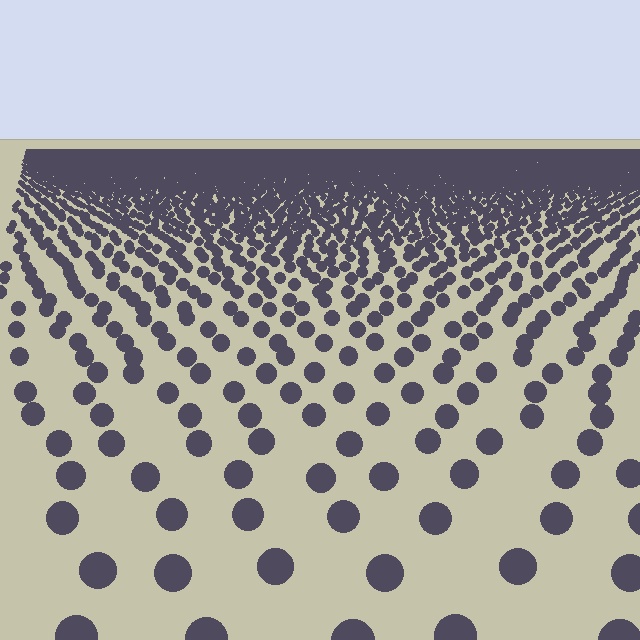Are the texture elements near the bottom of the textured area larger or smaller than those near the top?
Larger. Near the bottom, elements are closer to the viewer and appear at a bigger on-screen size.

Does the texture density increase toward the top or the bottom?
Density increases toward the top.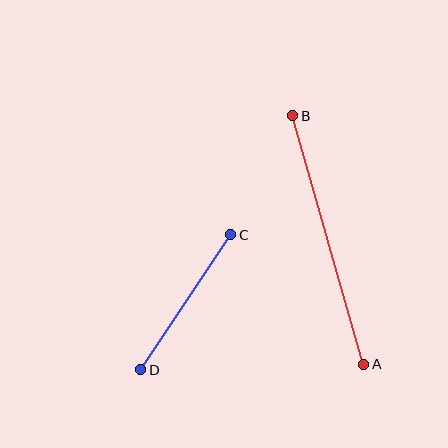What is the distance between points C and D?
The distance is approximately 162 pixels.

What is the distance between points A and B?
The distance is approximately 259 pixels.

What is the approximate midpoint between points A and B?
The midpoint is at approximately (328, 240) pixels.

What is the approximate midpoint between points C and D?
The midpoint is at approximately (186, 302) pixels.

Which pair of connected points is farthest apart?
Points A and B are farthest apart.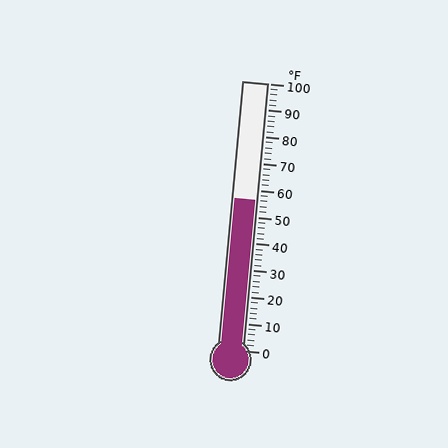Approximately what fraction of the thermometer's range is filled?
The thermometer is filled to approximately 55% of its range.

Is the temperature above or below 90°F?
The temperature is below 90°F.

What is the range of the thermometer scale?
The thermometer scale ranges from 0°F to 100°F.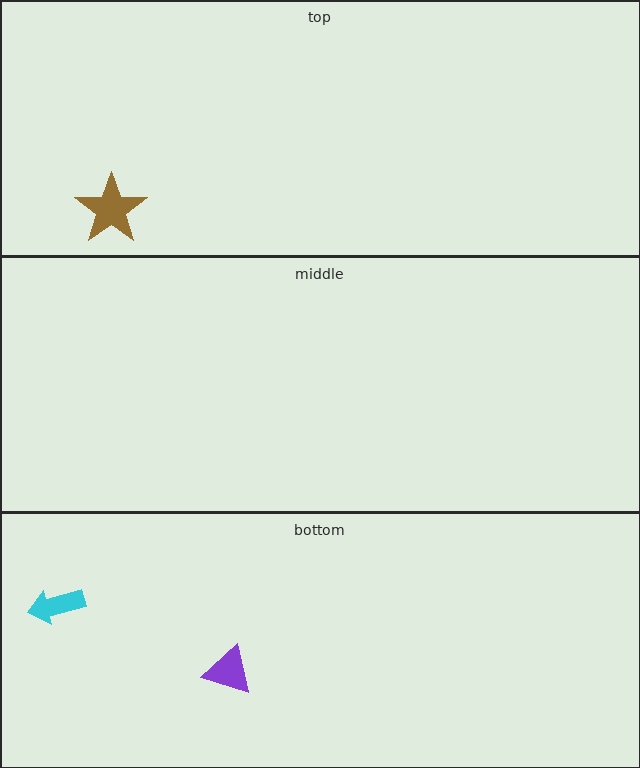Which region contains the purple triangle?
The bottom region.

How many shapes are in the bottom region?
2.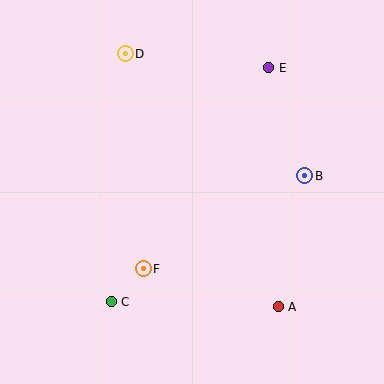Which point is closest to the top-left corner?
Point D is closest to the top-left corner.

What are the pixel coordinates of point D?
Point D is at (125, 54).